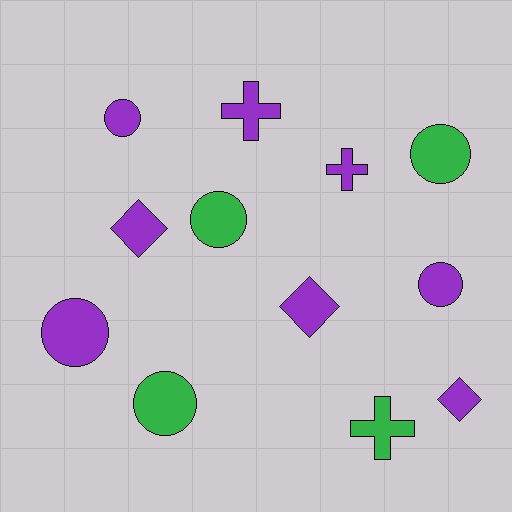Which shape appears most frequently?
Circle, with 6 objects.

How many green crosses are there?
There is 1 green cross.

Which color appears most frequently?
Purple, with 8 objects.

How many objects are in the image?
There are 12 objects.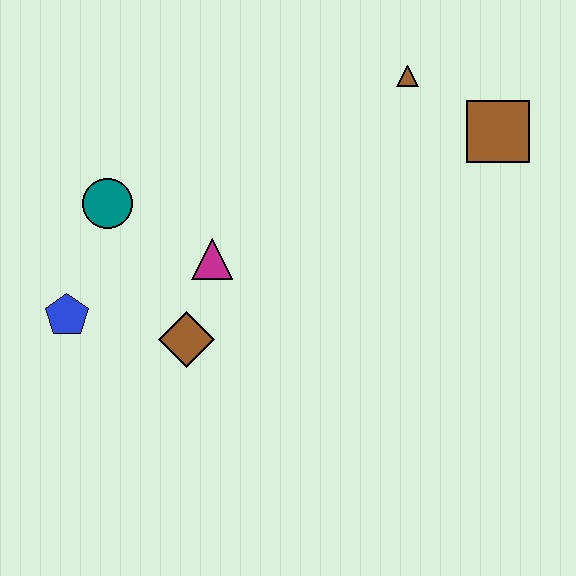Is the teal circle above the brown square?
No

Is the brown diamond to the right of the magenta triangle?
No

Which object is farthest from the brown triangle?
The blue pentagon is farthest from the brown triangle.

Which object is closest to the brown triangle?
The brown square is closest to the brown triangle.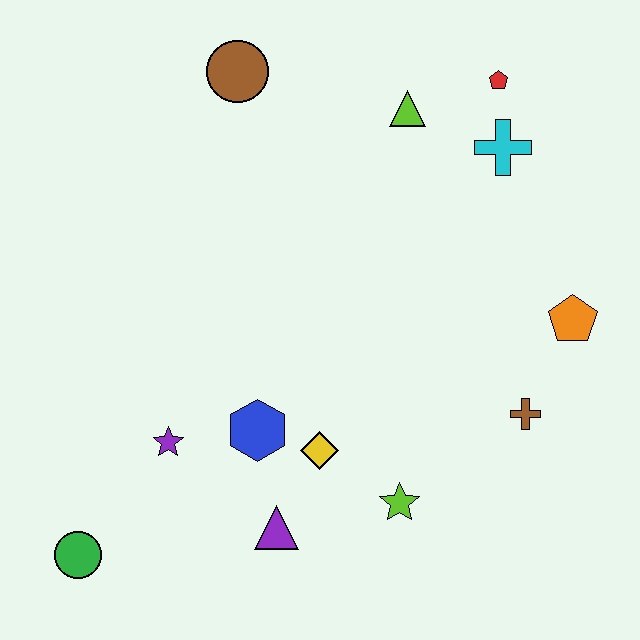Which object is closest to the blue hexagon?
The yellow diamond is closest to the blue hexagon.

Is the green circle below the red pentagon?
Yes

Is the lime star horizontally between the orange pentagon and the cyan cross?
No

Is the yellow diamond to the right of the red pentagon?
No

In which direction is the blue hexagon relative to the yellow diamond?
The blue hexagon is to the left of the yellow diamond.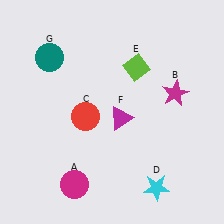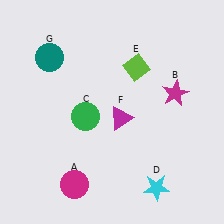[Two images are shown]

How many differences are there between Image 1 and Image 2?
There is 1 difference between the two images.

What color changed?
The circle (C) changed from red in Image 1 to green in Image 2.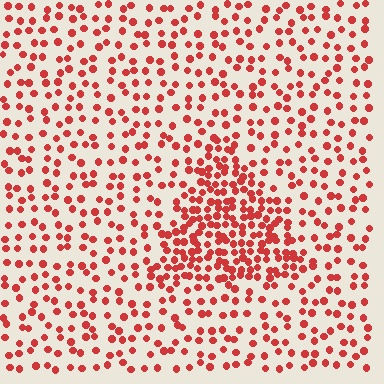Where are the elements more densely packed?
The elements are more densely packed inside the triangle boundary.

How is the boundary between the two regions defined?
The boundary is defined by a change in element density (approximately 2.3x ratio). All elements are the same color, size, and shape.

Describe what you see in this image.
The image contains small red elements arranged at two different densities. A triangle-shaped region is visible where the elements are more densely packed than the surrounding area.